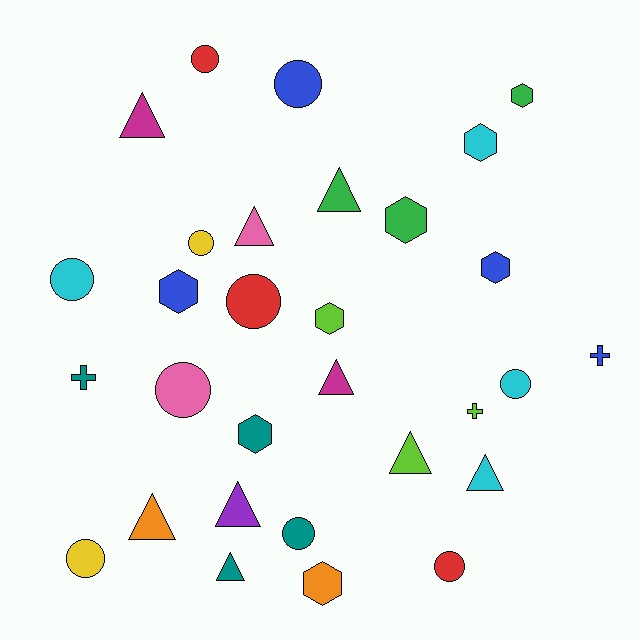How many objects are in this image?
There are 30 objects.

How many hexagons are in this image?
There are 8 hexagons.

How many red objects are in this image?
There are 3 red objects.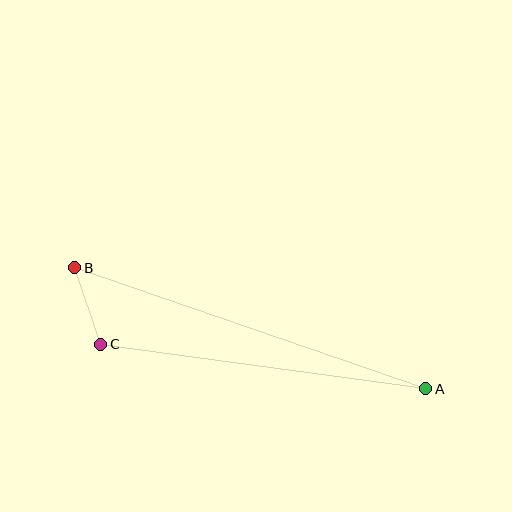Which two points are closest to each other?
Points B and C are closest to each other.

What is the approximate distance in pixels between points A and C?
The distance between A and C is approximately 328 pixels.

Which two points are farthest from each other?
Points A and B are farthest from each other.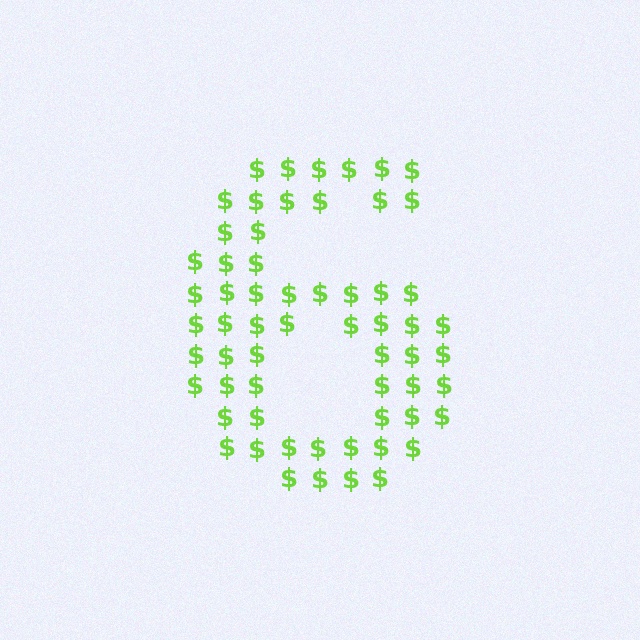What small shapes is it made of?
It is made of small dollar signs.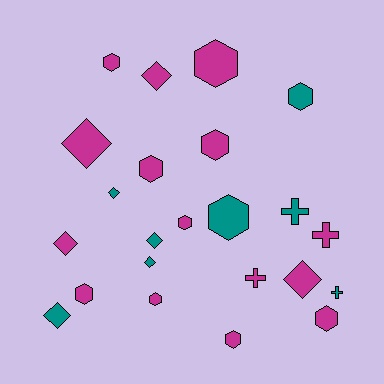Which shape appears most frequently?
Hexagon, with 11 objects.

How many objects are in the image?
There are 23 objects.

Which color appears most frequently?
Magenta, with 15 objects.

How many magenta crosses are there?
There are 2 magenta crosses.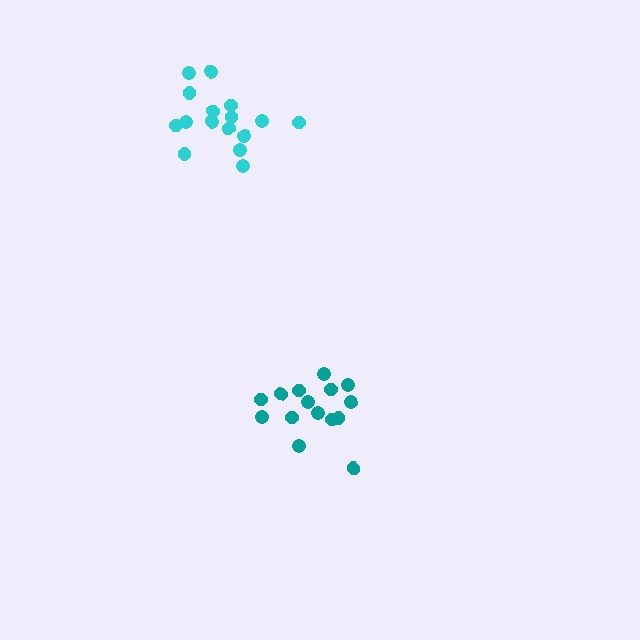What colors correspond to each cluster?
The clusters are colored: teal, cyan.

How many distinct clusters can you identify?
There are 2 distinct clusters.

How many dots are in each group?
Group 1: 15 dots, Group 2: 16 dots (31 total).